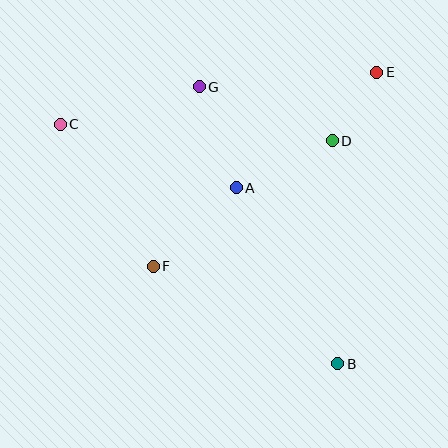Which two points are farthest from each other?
Points B and C are farthest from each other.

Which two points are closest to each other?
Points D and E are closest to each other.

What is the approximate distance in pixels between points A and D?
The distance between A and D is approximately 107 pixels.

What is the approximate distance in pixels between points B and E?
The distance between B and E is approximately 294 pixels.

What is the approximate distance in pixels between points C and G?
The distance between C and G is approximately 144 pixels.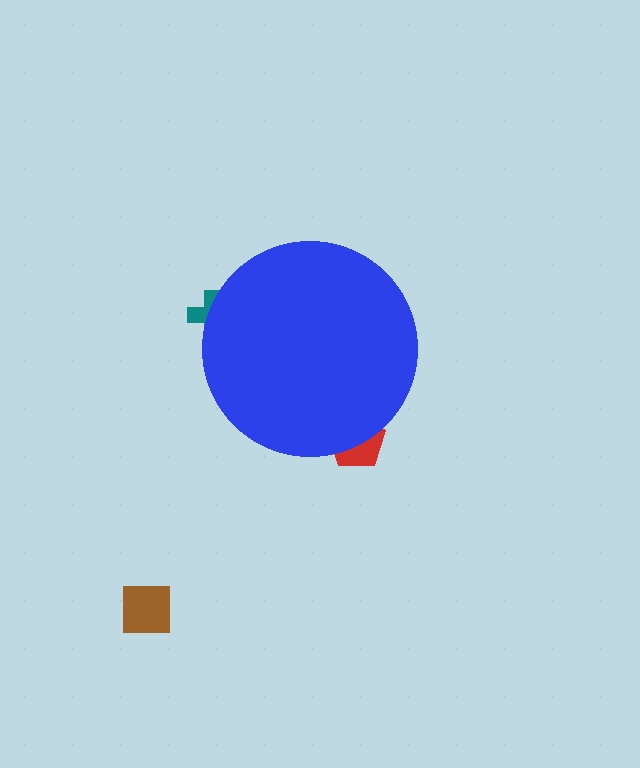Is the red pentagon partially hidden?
Yes, the red pentagon is partially hidden behind the blue circle.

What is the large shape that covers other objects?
A blue circle.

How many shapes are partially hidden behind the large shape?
2 shapes are partially hidden.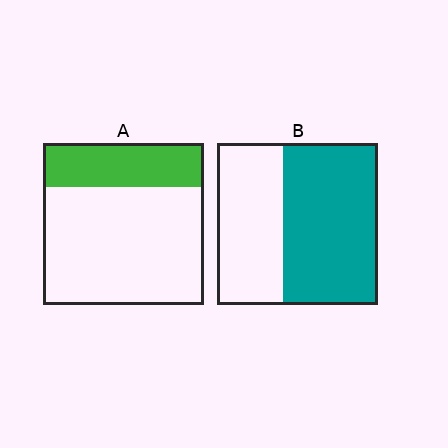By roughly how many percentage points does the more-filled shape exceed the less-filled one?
By roughly 30 percentage points (B over A).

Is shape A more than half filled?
No.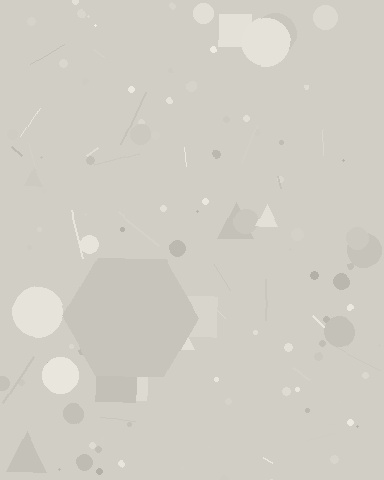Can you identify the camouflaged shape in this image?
The camouflaged shape is a hexagon.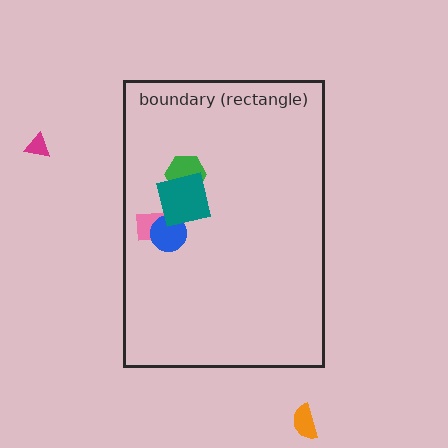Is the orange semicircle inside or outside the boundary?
Outside.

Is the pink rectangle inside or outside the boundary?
Inside.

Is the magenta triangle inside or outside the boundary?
Outside.